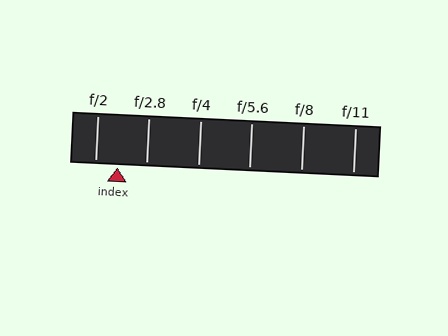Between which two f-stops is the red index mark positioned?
The index mark is between f/2 and f/2.8.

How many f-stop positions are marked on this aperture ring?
There are 6 f-stop positions marked.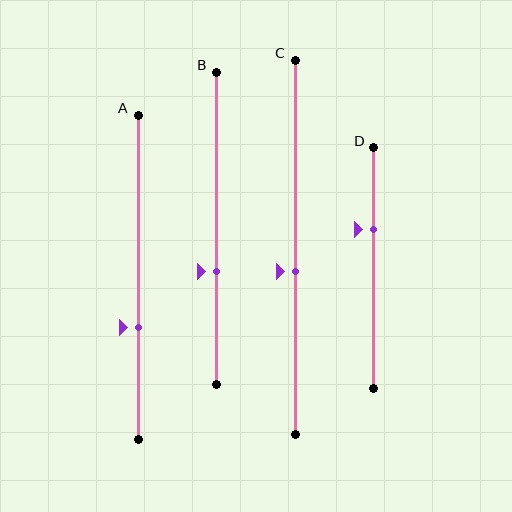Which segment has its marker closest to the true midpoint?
Segment C has its marker closest to the true midpoint.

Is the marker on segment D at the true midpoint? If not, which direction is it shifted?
No, the marker on segment D is shifted upward by about 16% of the segment length.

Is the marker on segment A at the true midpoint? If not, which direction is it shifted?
No, the marker on segment A is shifted downward by about 15% of the segment length.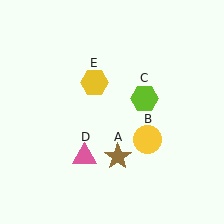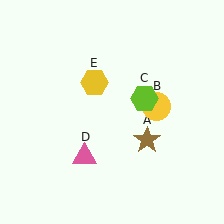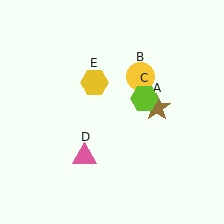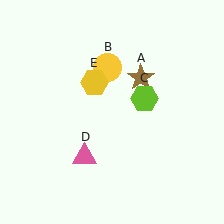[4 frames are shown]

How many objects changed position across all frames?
2 objects changed position: brown star (object A), yellow circle (object B).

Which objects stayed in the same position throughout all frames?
Lime hexagon (object C) and pink triangle (object D) and yellow hexagon (object E) remained stationary.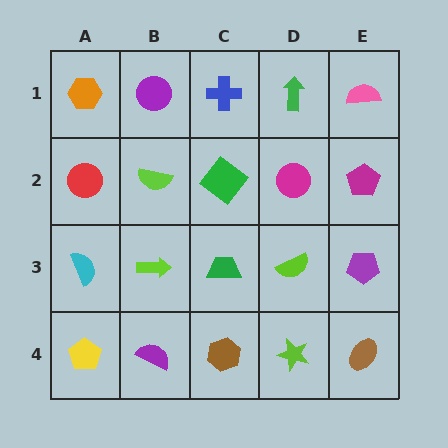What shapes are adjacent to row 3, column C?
A green diamond (row 2, column C), a brown hexagon (row 4, column C), a lime arrow (row 3, column B), a lime semicircle (row 3, column D).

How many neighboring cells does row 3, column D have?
4.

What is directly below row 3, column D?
A lime star.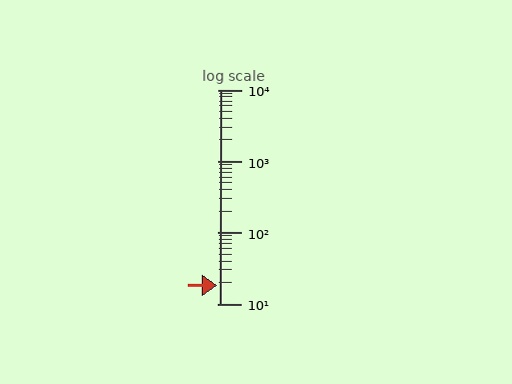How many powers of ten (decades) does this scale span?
The scale spans 3 decades, from 10 to 10000.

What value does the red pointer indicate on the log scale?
The pointer indicates approximately 18.